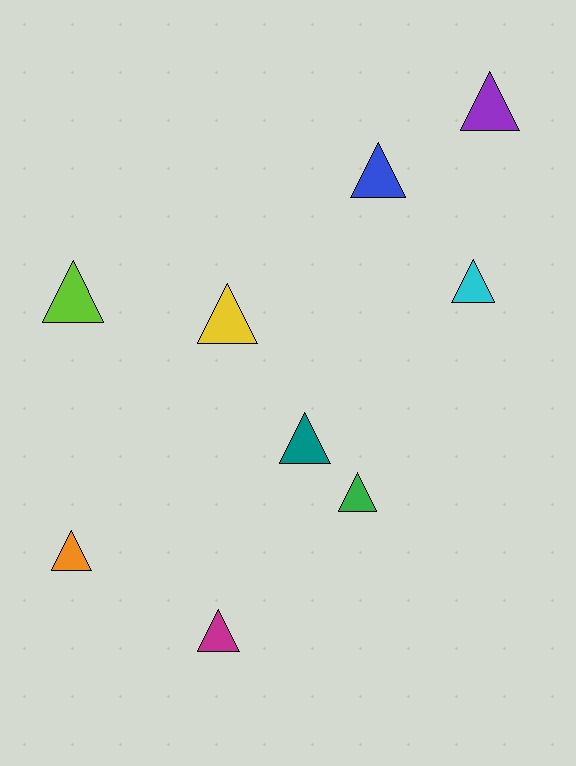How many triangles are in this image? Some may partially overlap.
There are 9 triangles.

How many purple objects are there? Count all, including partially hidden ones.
There is 1 purple object.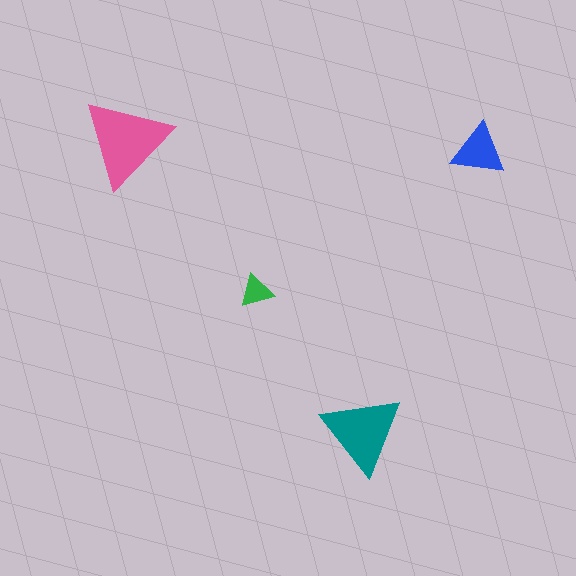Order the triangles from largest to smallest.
the pink one, the teal one, the blue one, the green one.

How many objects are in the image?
There are 4 objects in the image.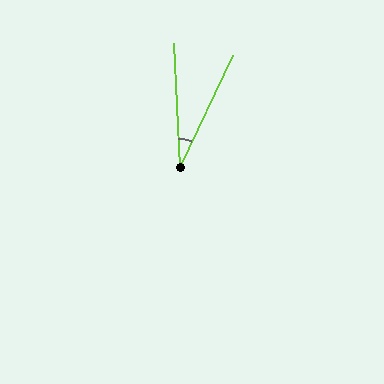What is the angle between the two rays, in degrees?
Approximately 28 degrees.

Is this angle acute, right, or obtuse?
It is acute.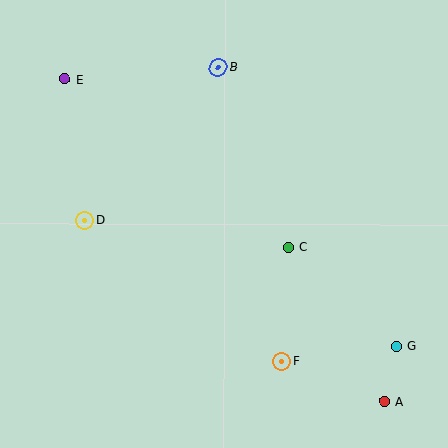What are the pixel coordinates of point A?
Point A is at (385, 401).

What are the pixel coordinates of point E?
Point E is at (65, 79).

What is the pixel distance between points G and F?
The distance between G and F is 116 pixels.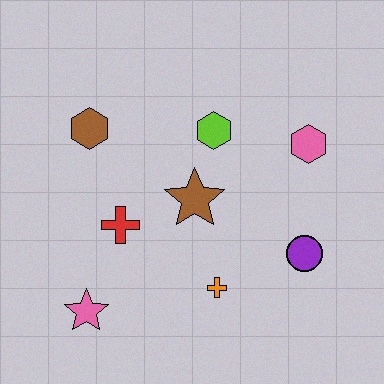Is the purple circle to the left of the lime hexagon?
No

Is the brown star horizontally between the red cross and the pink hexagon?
Yes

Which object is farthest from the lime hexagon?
The pink star is farthest from the lime hexagon.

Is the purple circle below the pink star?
No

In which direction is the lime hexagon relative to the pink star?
The lime hexagon is above the pink star.